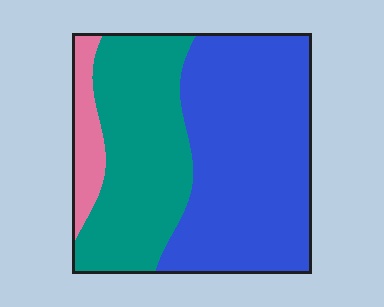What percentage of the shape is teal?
Teal covers roughly 35% of the shape.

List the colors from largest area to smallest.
From largest to smallest: blue, teal, pink.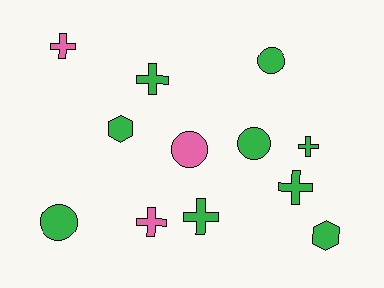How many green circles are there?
There are 3 green circles.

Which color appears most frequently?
Green, with 9 objects.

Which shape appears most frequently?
Cross, with 6 objects.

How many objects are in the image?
There are 12 objects.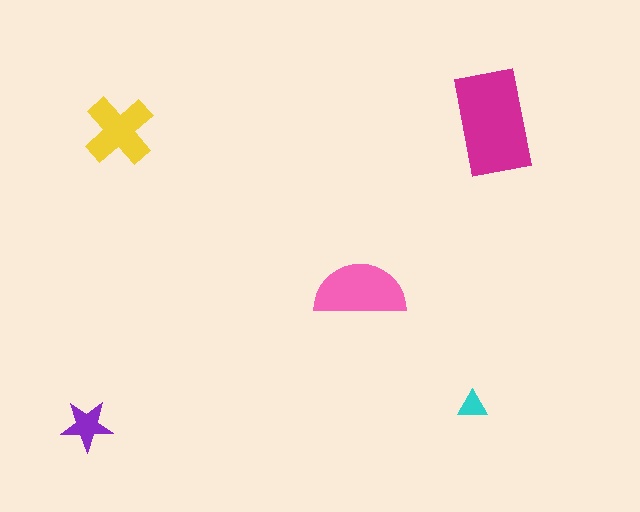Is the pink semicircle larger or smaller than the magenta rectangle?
Smaller.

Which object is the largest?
The magenta rectangle.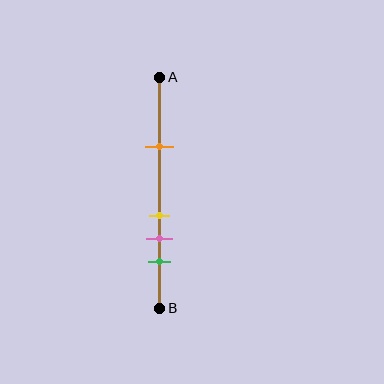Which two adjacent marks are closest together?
The yellow and pink marks are the closest adjacent pair.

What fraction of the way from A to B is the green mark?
The green mark is approximately 80% (0.8) of the way from A to B.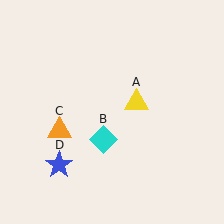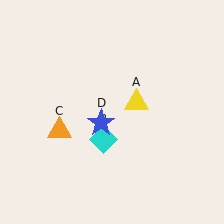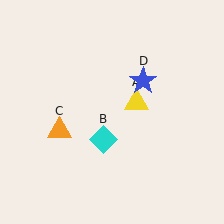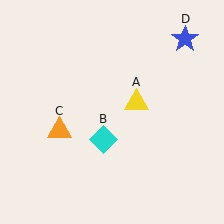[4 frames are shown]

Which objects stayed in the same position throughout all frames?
Yellow triangle (object A) and cyan diamond (object B) and orange triangle (object C) remained stationary.